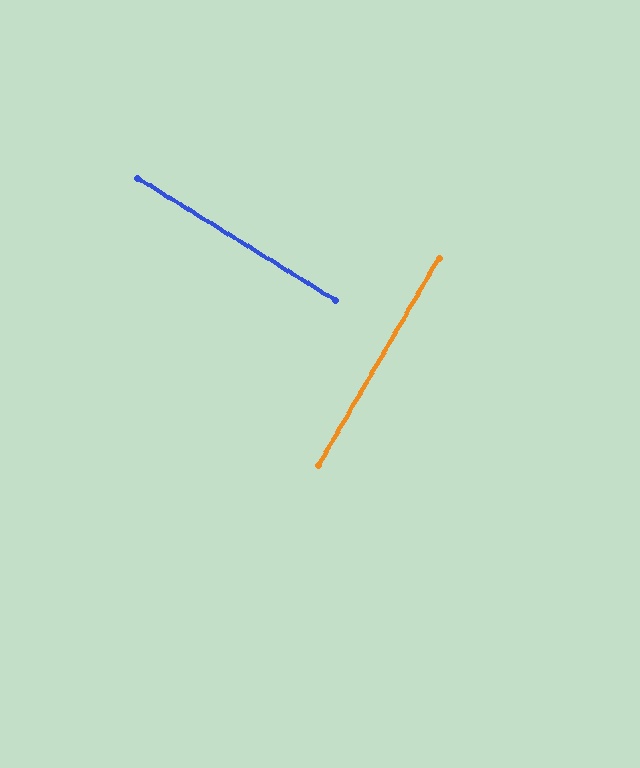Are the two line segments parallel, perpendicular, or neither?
Perpendicular — they meet at approximately 88°.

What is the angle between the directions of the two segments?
Approximately 88 degrees.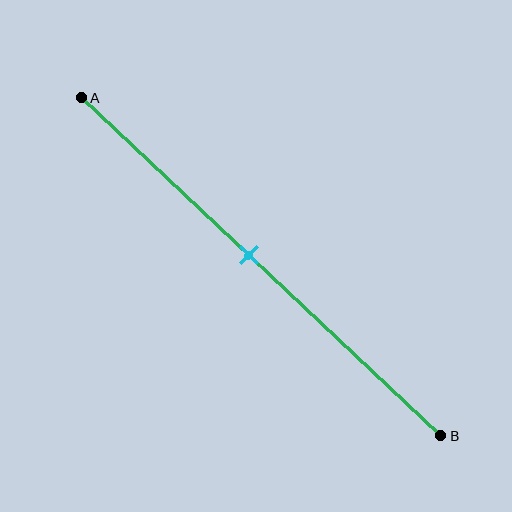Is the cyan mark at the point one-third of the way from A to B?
No, the mark is at about 45% from A, not at the 33% one-third point.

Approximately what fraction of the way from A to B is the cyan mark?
The cyan mark is approximately 45% of the way from A to B.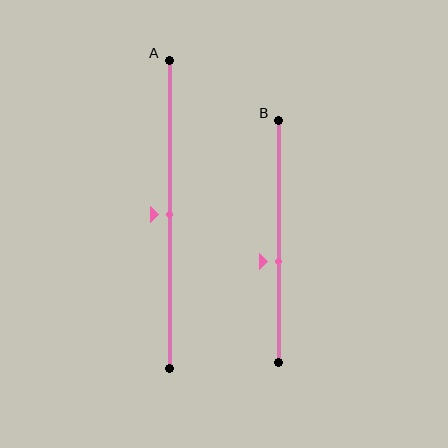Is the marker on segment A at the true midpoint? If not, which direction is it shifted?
Yes, the marker on segment A is at the true midpoint.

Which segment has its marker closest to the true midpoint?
Segment A has its marker closest to the true midpoint.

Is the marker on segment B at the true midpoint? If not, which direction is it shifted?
No, the marker on segment B is shifted downward by about 8% of the segment length.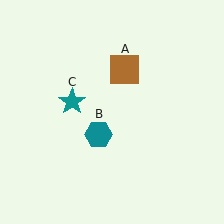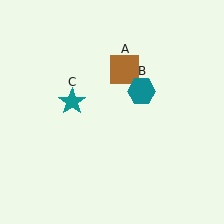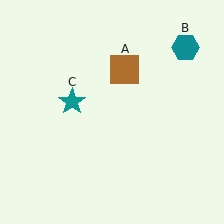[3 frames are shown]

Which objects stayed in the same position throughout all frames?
Brown square (object A) and teal star (object C) remained stationary.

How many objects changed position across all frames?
1 object changed position: teal hexagon (object B).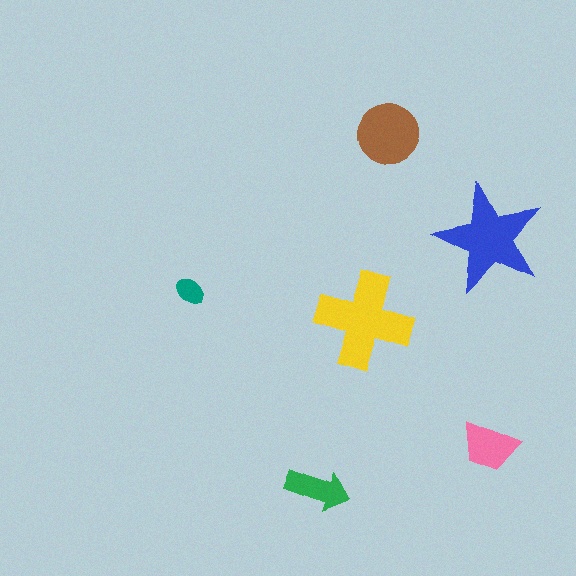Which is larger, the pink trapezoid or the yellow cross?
The yellow cross.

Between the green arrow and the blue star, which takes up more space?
The blue star.